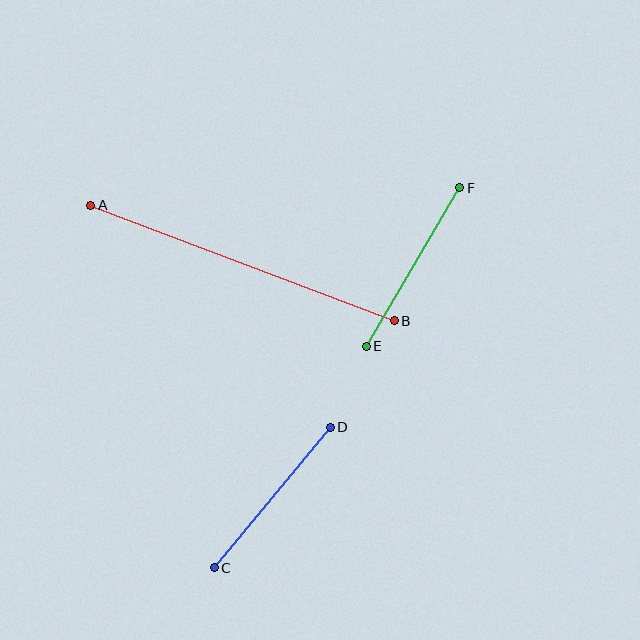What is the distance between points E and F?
The distance is approximately 184 pixels.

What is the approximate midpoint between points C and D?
The midpoint is at approximately (272, 497) pixels.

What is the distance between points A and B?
The distance is approximately 325 pixels.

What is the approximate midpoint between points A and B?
The midpoint is at approximately (242, 263) pixels.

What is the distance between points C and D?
The distance is approximately 182 pixels.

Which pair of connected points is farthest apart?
Points A and B are farthest apart.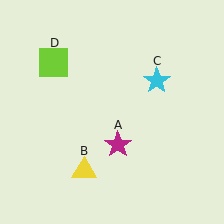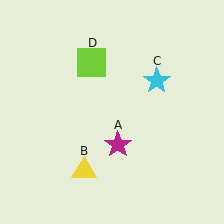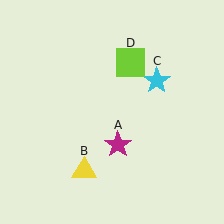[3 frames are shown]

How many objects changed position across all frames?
1 object changed position: lime square (object D).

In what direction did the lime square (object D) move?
The lime square (object D) moved right.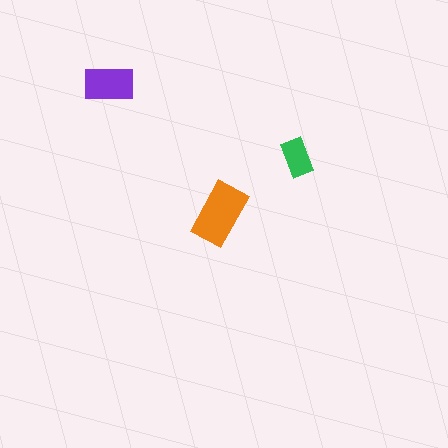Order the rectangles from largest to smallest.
the orange one, the purple one, the green one.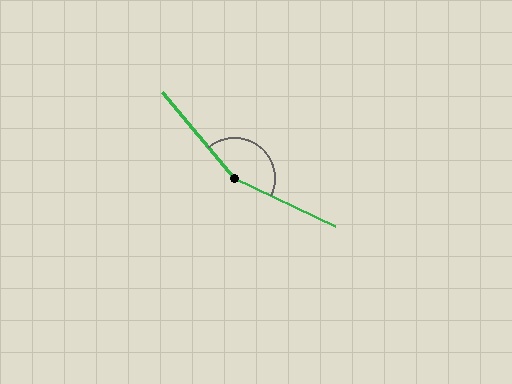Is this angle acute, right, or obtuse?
It is obtuse.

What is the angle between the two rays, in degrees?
Approximately 156 degrees.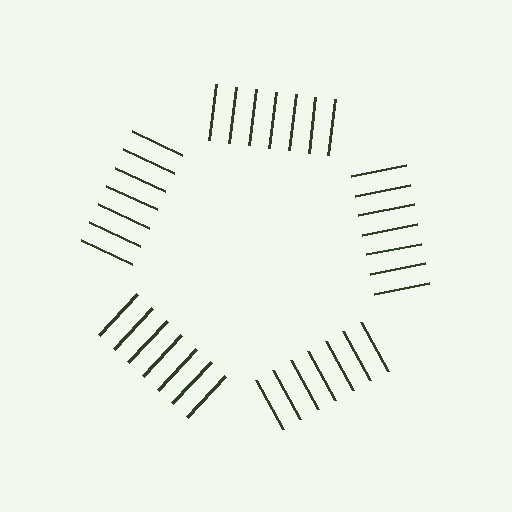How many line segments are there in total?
35 — 7 along each of the 5 edges.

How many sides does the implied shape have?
5 sides — the line-ends trace a pentagon.